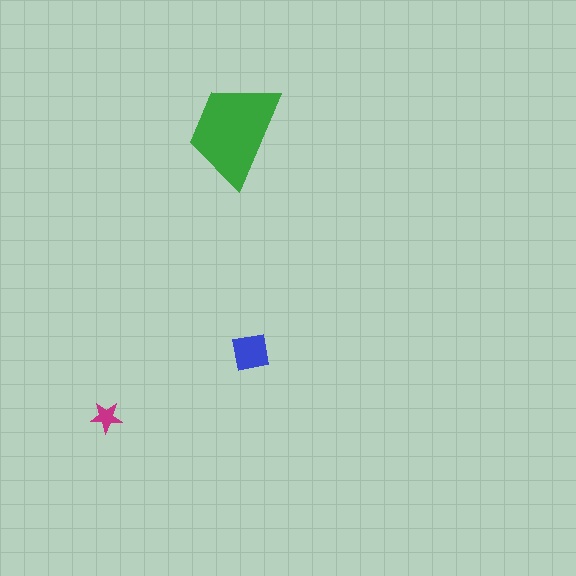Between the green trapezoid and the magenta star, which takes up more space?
The green trapezoid.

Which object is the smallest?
The magenta star.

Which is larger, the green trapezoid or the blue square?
The green trapezoid.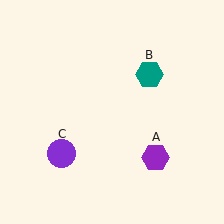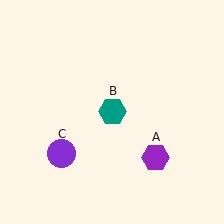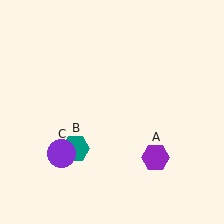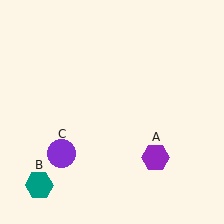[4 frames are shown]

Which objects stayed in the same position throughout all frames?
Purple hexagon (object A) and purple circle (object C) remained stationary.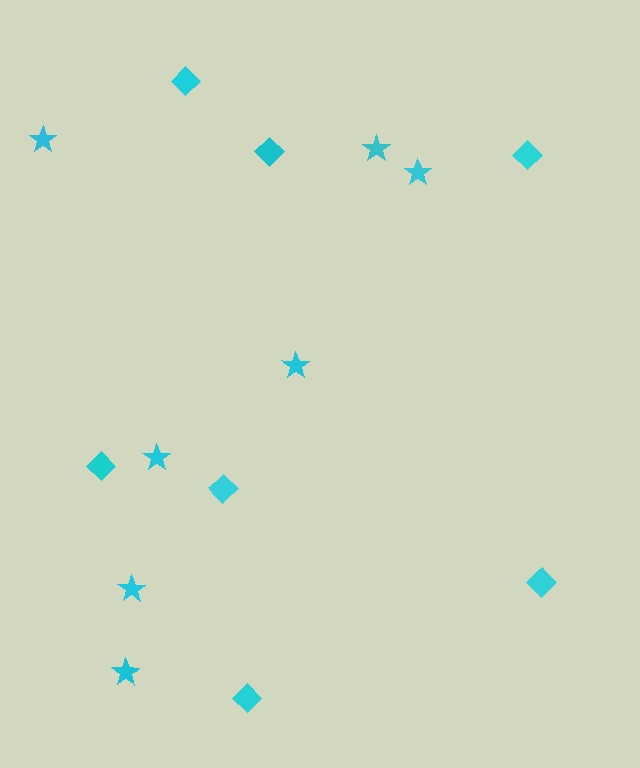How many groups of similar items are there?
There are 2 groups: one group of diamonds (7) and one group of stars (7).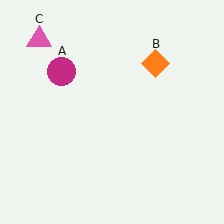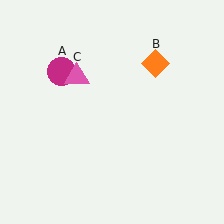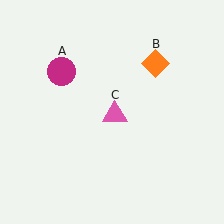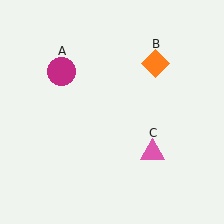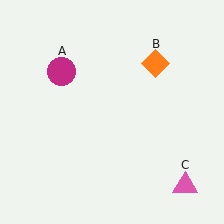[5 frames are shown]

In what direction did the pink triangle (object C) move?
The pink triangle (object C) moved down and to the right.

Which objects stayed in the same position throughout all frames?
Magenta circle (object A) and orange diamond (object B) remained stationary.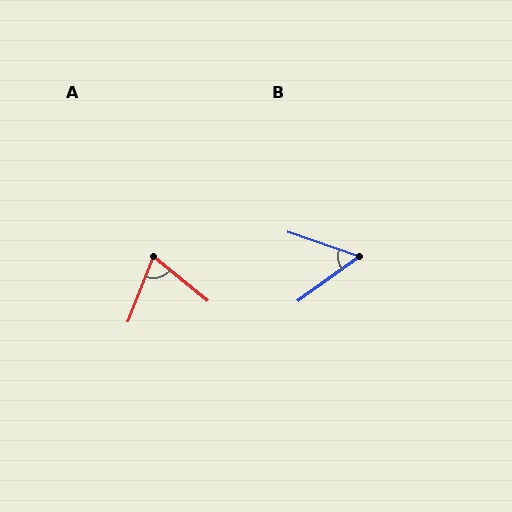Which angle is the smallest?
B, at approximately 54 degrees.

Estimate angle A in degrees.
Approximately 72 degrees.